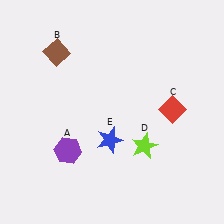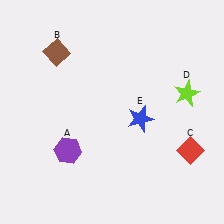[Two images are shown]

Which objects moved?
The objects that moved are: the red diamond (C), the lime star (D), the blue star (E).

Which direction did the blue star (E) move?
The blue star (E) moved right.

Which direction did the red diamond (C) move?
The red diamond (C) moved down.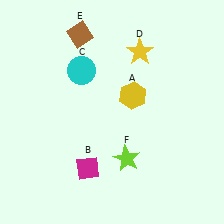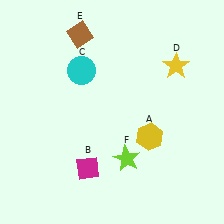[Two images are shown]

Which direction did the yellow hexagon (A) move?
The yellow hexagon (A) moved down.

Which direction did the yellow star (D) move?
The yellow star (D) moved right.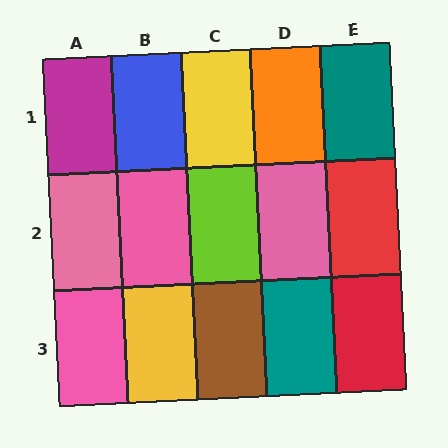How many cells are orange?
1 cell is orange.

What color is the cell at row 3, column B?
Yellow.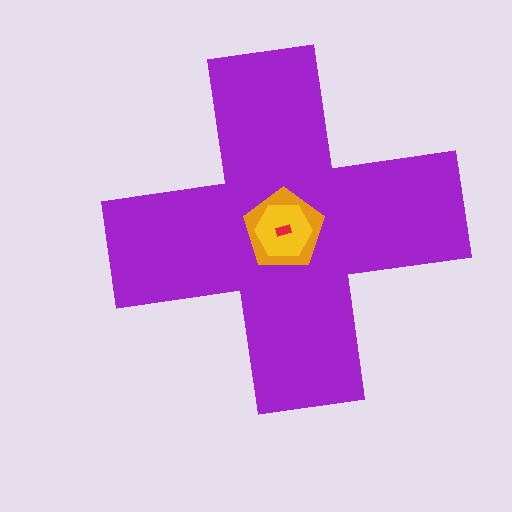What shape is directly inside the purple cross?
The orange pentagon.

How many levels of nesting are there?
4.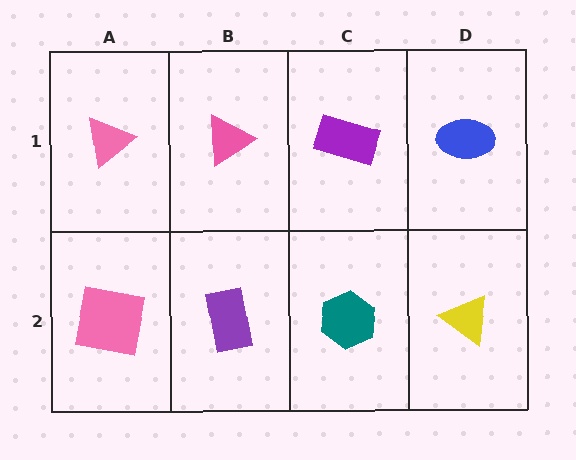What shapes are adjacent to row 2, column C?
A purple rectangle (row 1, column C), a purple rectangle (row 2, column B), a yellow triangle (row 2, column D).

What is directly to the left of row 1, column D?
A purple rectangle.